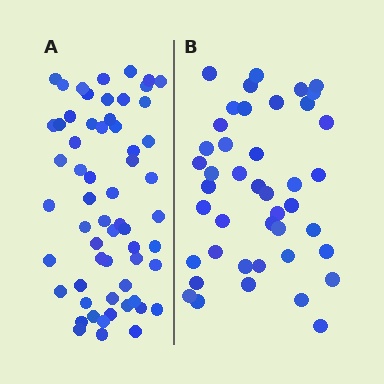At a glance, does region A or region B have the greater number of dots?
Region A (the left region) has more dots.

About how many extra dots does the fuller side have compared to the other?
Region A has approximately 15 more dots than region B.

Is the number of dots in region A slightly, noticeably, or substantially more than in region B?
Region A has noticeably more, but not dramatically so. The ratio is roughly 1.4 to 1.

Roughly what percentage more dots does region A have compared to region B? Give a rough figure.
About 40% more.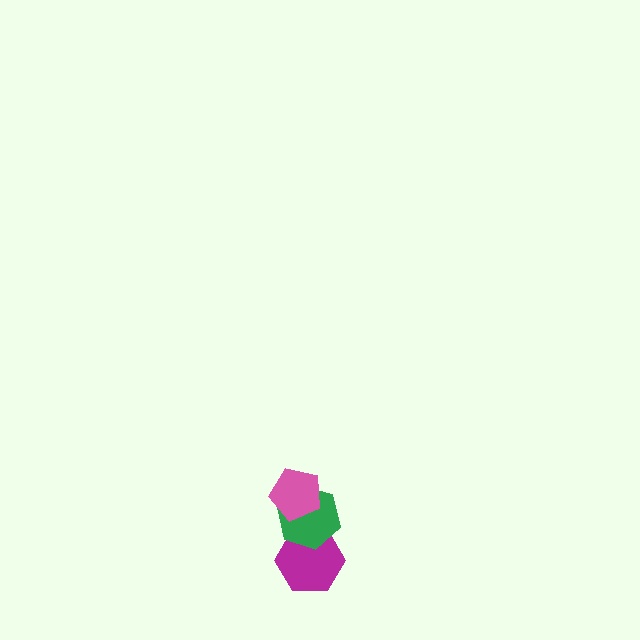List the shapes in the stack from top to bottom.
From top to bottom: the pink pentagon, the green hexagon, the magenta hexagon.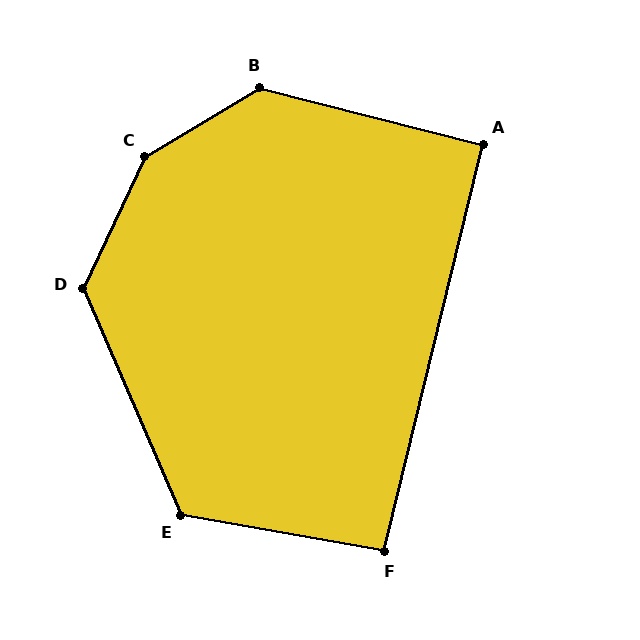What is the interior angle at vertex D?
Approximately 131 degrees (obtuse).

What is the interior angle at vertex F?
Approximately 94 degrees (approximately right).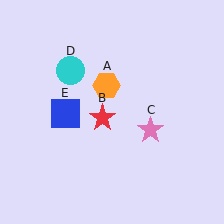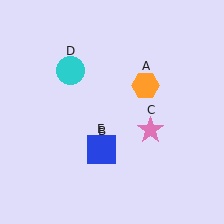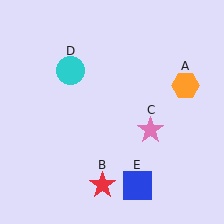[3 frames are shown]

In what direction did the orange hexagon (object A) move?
The orange hexagon (object A) moved right.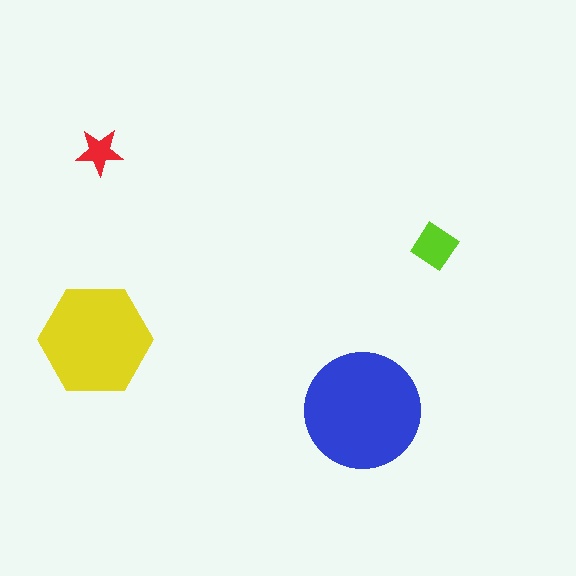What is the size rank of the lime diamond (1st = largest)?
3rd.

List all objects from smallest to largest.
The red star, the lime diamond, the yellow hexagon, the blue circle.